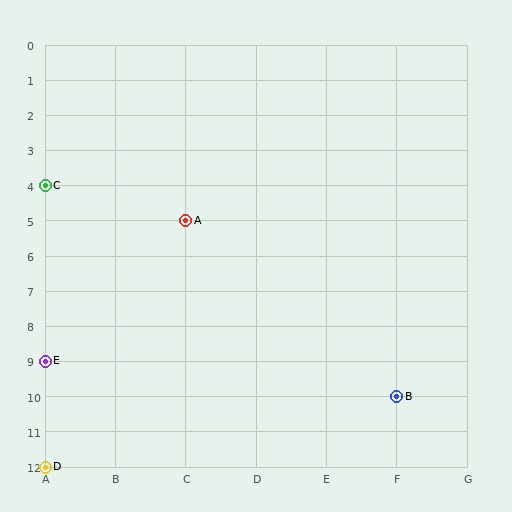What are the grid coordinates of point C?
Point C is at grid coordinates (A, 4).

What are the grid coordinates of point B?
Point B is at grid coordinates (F, 10).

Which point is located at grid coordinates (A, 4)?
Point C is at (A, 4).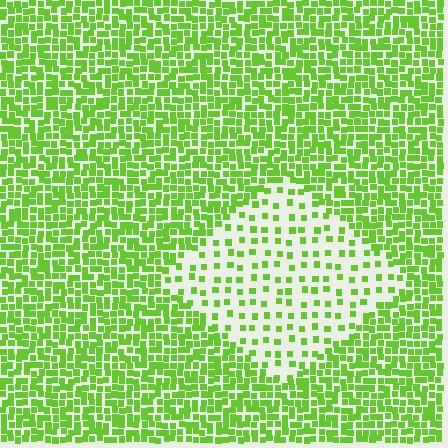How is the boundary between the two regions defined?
The boundary is defined by a change in element density (approximately 2.8x ratio). All elements are the same color, size, and shape.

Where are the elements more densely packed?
The elements are more densely packed outside the diamond boundary.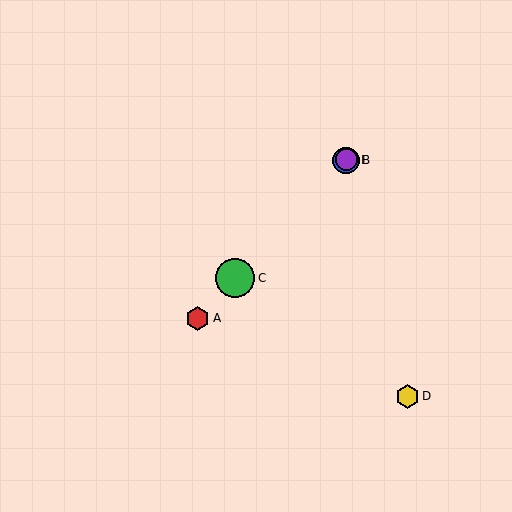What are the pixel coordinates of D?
Object D is at (407, 396).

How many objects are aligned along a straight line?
4 objects (A, B, C, E) are aligned along a straight line.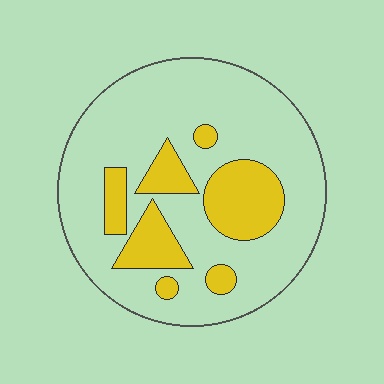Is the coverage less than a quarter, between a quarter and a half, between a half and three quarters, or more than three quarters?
Less than a quarter.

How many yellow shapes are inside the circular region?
7.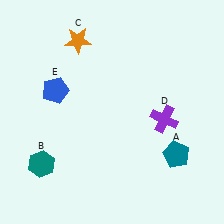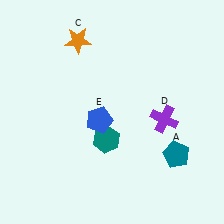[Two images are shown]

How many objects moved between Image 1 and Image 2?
2 objects moved between the two images.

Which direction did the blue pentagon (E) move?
The blue pentagon (E) moved right.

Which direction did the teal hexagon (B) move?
The teal hexagon (B) moved right.